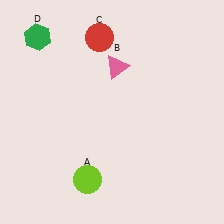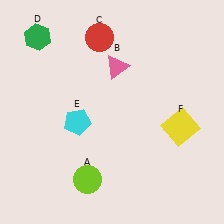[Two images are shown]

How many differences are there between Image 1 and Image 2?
There are 2 differences between the two images.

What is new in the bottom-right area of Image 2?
A yellow square (F) was added in the bottom-right area of Image 2.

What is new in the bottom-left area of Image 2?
A cyan pentagon (E) was added in the bottom-left area of Image 2.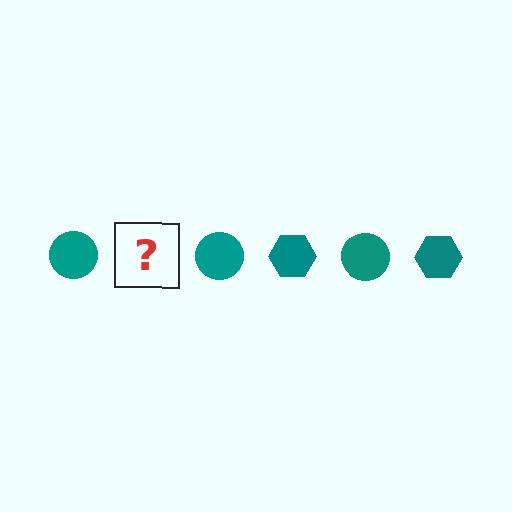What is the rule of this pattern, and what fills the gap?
The rule is that the pattern cycles through circle, hexagon shapes in teal. The gap should be filled with a teal hexagon.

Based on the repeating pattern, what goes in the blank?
The blank should be a teal hexagon.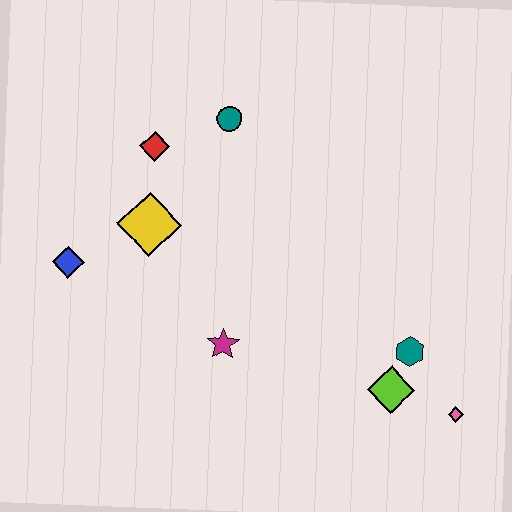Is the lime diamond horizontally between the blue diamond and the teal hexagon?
Yes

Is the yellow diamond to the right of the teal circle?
No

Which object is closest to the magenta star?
The yellow diamond is closest to the magenta star.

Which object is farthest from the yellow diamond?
The pink diamond is farthest from the yellow diamond.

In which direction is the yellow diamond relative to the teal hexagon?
The yellow diamond is to the left of the teal hexagon.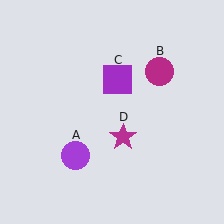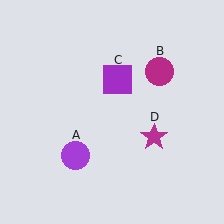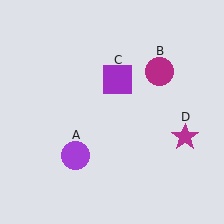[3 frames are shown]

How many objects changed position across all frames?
1 object changed position: magenta star (object D).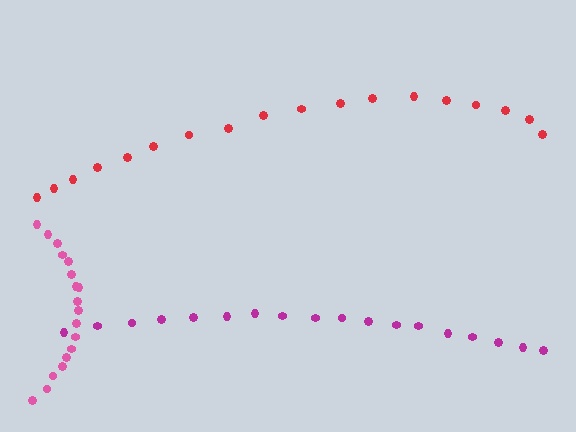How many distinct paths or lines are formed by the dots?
There are 3 distinct paths.